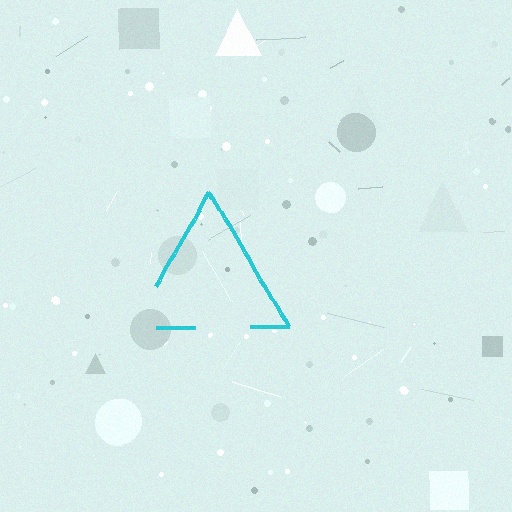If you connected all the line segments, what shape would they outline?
They would outline a triangle.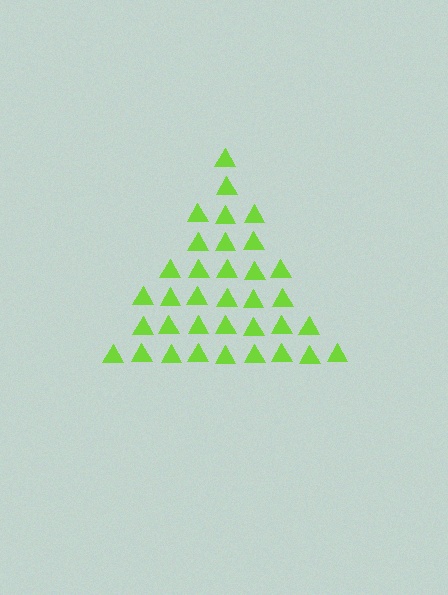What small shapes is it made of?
It is made of small triangles.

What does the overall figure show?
The overall figure shows a triangle.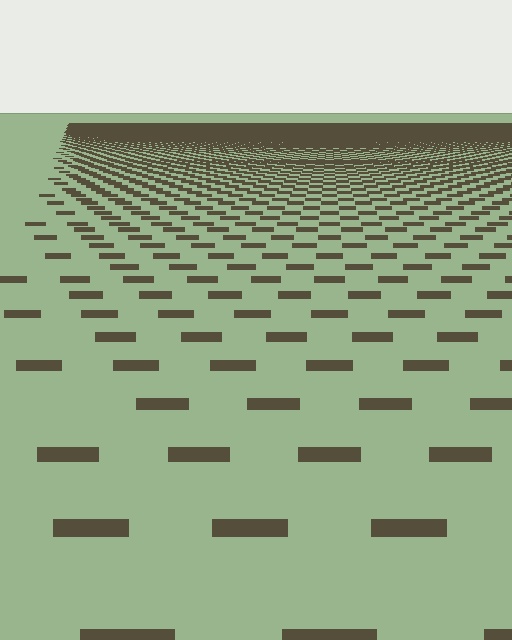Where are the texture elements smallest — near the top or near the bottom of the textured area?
Near the top.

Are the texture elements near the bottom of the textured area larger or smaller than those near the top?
Larger. Near the bottom, elements are closer to the viewer and appear at a bigger on-screen size.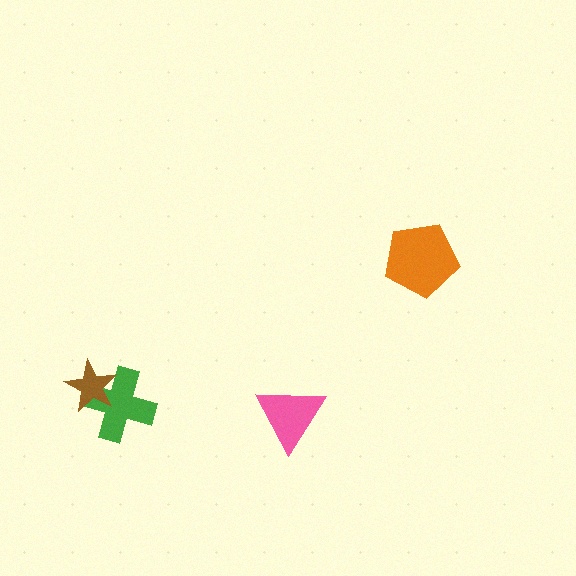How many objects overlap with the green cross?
1 object overlaps with the green cross.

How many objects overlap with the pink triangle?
0 objects overlap with the pink triangle.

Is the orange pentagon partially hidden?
No, no other shape covers it.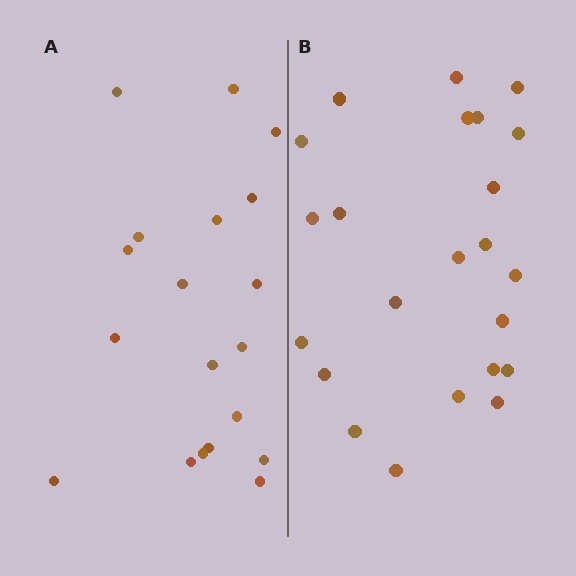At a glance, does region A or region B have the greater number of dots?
Region B (the right region) has more dots.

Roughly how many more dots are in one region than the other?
Region B has about 4 more dots than region A.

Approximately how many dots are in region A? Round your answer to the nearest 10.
About 20 dots. (The exact count is 19, which rounds to 20.)